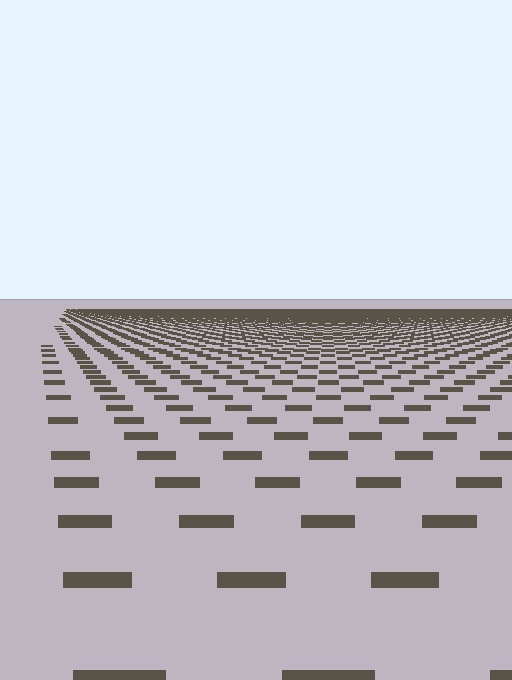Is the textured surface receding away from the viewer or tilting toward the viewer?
The surface is receding away from the viewer. Texture elements get smaller and denser toward the top.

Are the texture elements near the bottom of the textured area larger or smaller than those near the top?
Larger. Near the bottom, elements are closer to the viewer and appear at a bigger on-screen size.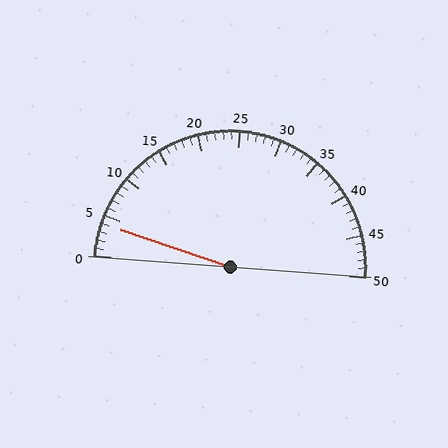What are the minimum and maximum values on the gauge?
The gauge ranges from 0 to 50.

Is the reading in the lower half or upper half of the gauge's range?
The reading is in the lower half of the range (0 to 50).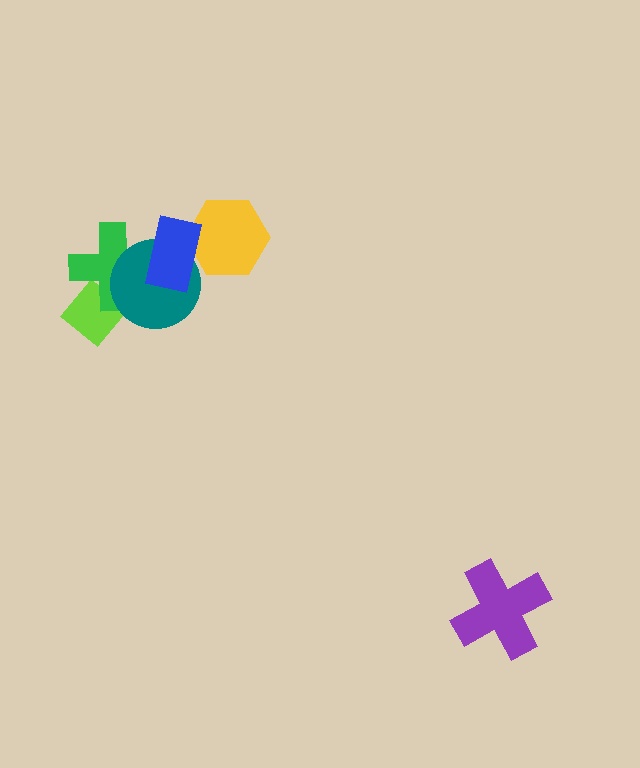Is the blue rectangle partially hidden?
No, no other shape covers it.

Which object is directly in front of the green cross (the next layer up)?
The teal circle is directly in front of the green cross.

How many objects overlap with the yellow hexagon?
1 object overlaps with the yellow hexagon.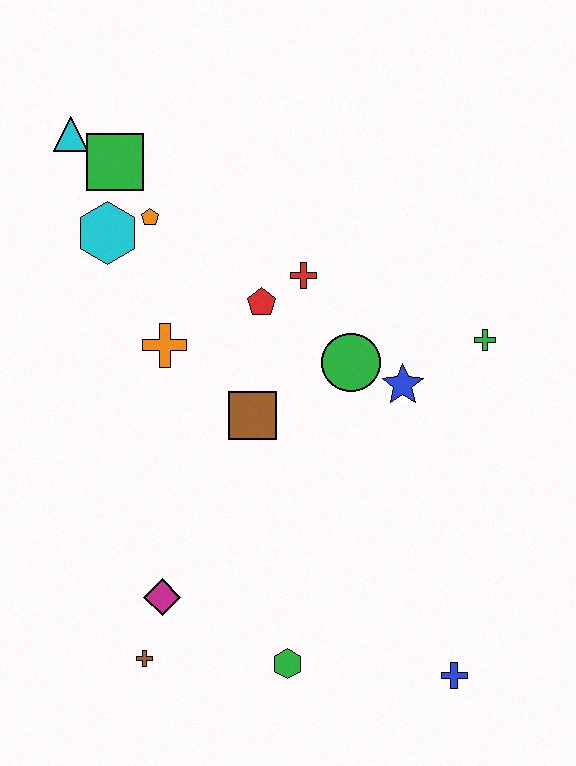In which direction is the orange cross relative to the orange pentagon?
The orange cross is below the orange pentagon.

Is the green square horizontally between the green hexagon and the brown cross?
No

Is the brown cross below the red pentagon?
Yes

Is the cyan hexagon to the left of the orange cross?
Yes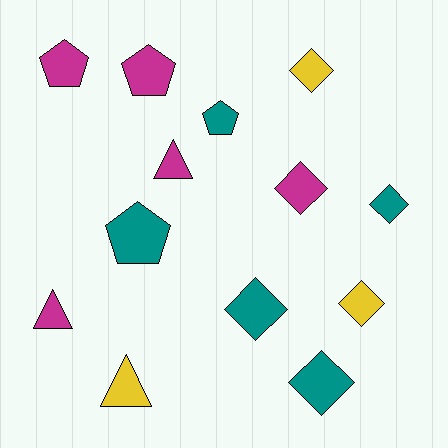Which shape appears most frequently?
Diamond, with 6 objects.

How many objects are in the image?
There are 13 objects.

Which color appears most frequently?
Teal, with 5 objects.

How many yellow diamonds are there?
There are 2 yellow diamonds.